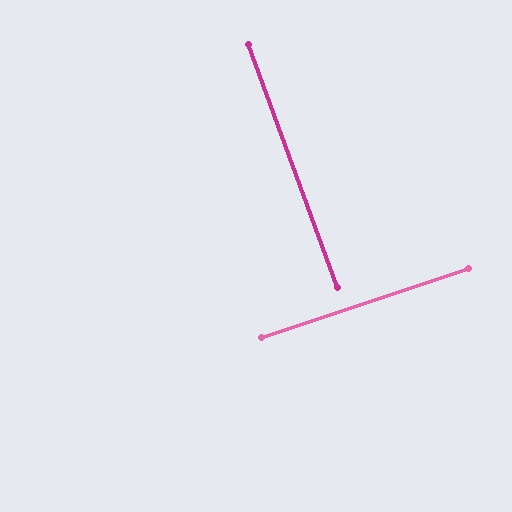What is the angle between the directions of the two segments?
Approximately 88 degrees.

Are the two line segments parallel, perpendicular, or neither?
Perpendicular — they meet at approximately 88°.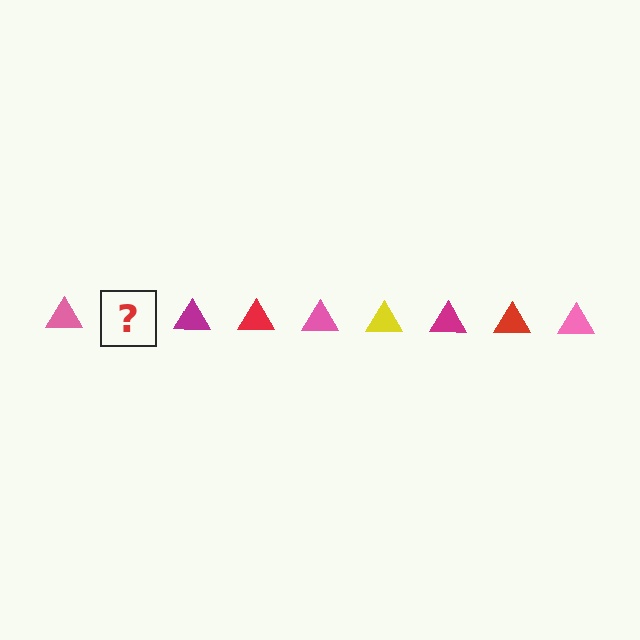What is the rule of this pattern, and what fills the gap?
The rule is that the pattern cycles through pink, yellow, magenta, red triangles. The gap should be filled with a yellow triangle.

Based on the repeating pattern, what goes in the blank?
The blank should be a yellow triangle.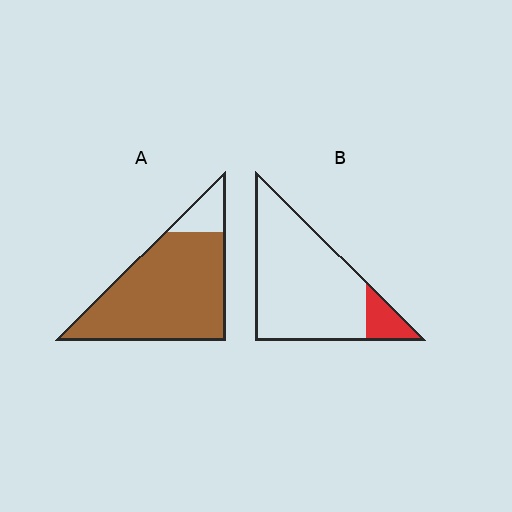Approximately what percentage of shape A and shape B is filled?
A is approximately 85% and B is approximately 15%.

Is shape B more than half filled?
No.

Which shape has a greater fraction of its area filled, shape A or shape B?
Shape A.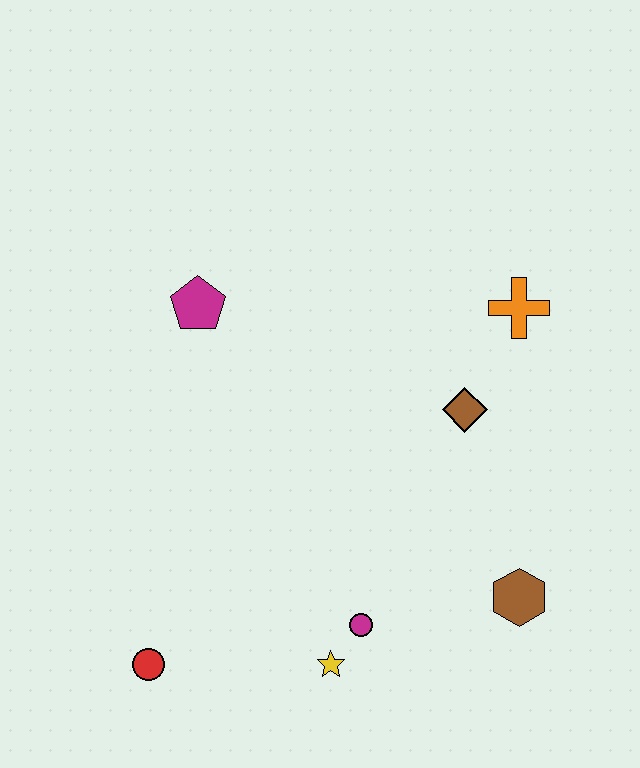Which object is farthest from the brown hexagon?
The magenta pentagon is farthest from the brown hexagon.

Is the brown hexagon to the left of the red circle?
No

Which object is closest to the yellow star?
The magenta circle is closest to the yellow star.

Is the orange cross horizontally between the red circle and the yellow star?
No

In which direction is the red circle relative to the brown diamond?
The red circle is to the left of the brown diamond.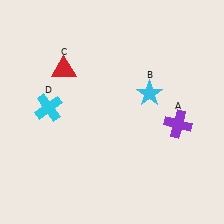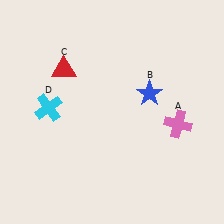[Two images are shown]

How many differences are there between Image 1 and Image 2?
There are 2 differences between the two images.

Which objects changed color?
A changed from purple to pink. B changed from cyan to blue.